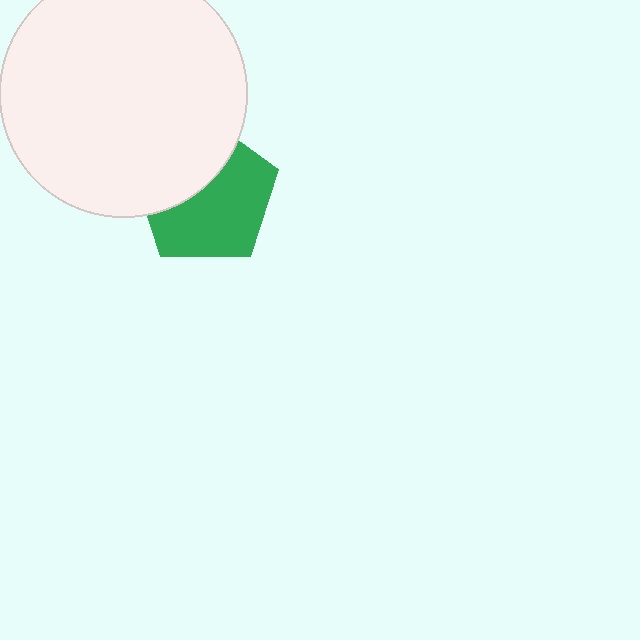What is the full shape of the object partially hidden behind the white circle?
The partially hidden object is a green pentagon.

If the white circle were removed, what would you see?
You would see the complete green pentagon.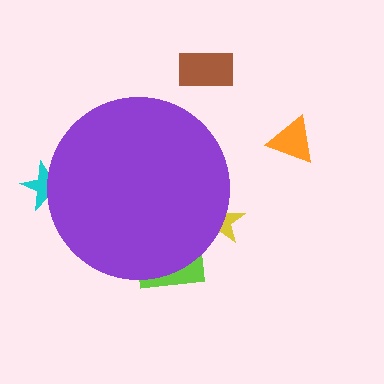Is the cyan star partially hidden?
Yes, the cyan star is partially hidden behind the purple circle.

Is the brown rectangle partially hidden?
No, the brown rectangle is fully visible.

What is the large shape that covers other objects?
A purple circle.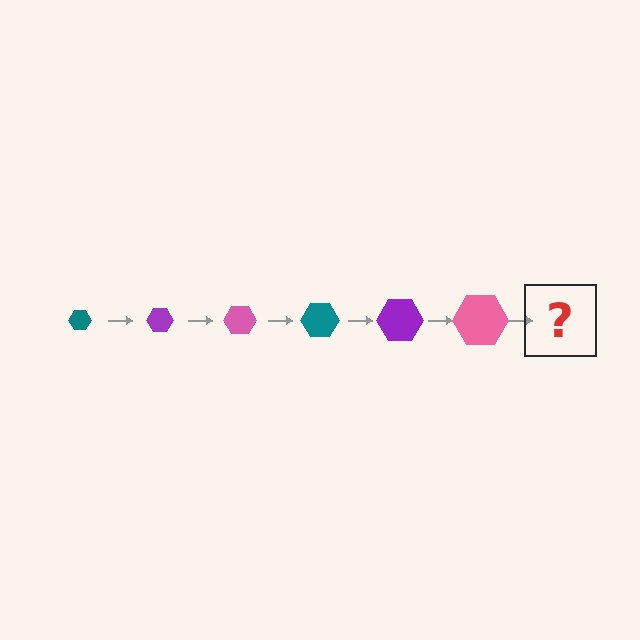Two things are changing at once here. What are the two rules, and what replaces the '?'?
The two rules are that the hexagon grows larger each step and the color cycles through teal, purple, and pink. The '?' should be a teal hexagon, larger than the previous one.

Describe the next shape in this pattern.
It should be a teal hexagon, larger than the previous one.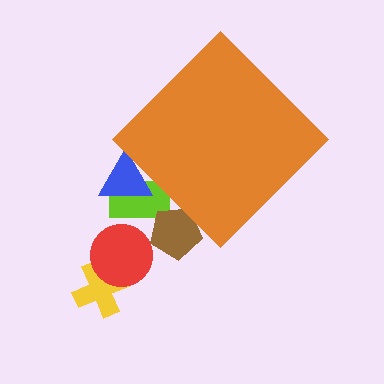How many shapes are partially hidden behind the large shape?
3 shapes are partially hidden.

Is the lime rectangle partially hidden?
Yes, the lime rectangle is partially hidden behind the orange diamond.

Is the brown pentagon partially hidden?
Yes, the brown pentagon is partially hidden behind the orange diamond.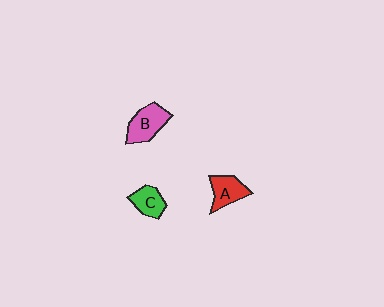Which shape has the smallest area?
Shape C (green).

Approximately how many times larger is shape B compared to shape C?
Approximately 1.4 times.